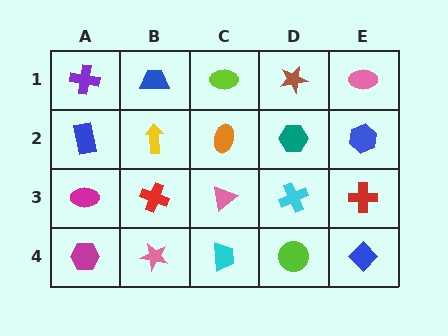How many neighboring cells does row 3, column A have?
3.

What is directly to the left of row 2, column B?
A blue rectangle.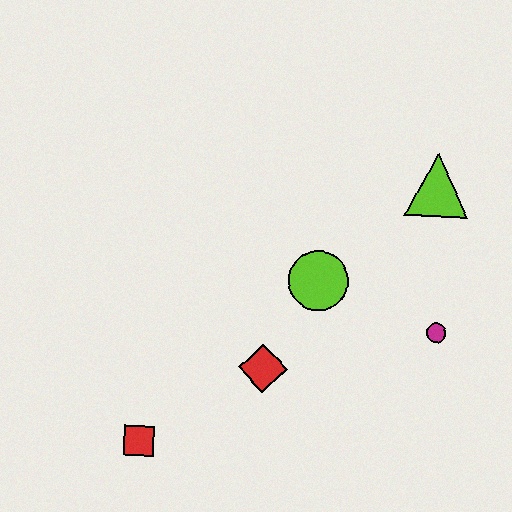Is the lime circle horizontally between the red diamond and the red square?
No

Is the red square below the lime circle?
Yes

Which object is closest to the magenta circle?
The lime circle is closest to the magenta circle.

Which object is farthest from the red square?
The lime triangle is farthest from the red square.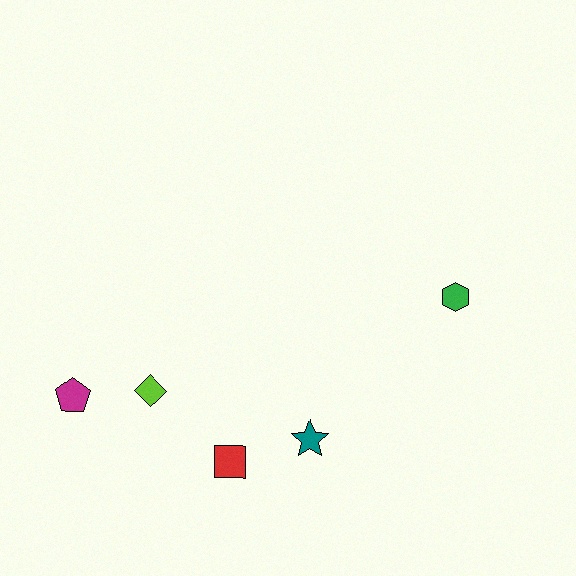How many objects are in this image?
There are 5 objects.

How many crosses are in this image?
There are no crosses.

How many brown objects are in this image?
There are no brown objects.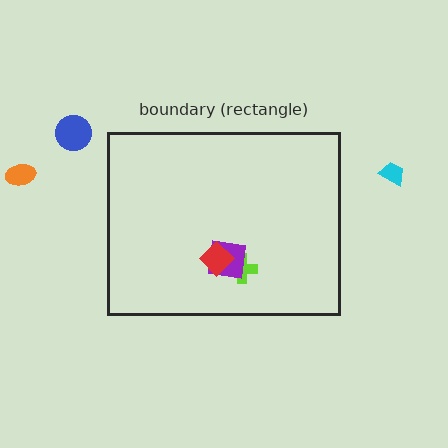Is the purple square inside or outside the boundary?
Inside.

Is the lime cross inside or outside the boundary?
Inside.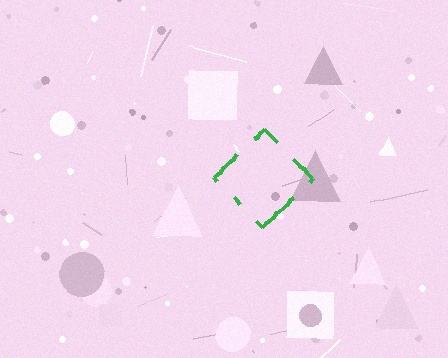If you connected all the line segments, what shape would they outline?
They would outline a diamond.